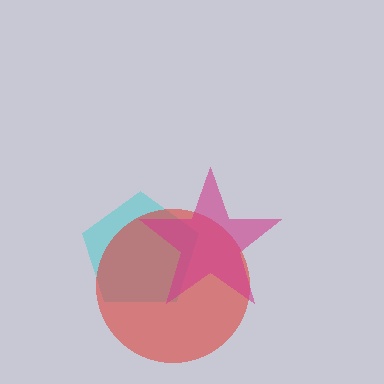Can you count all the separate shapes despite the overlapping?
Yes, there are 3 separate shapes.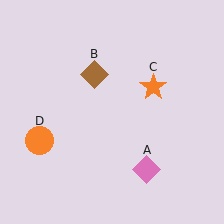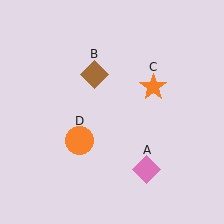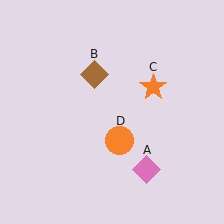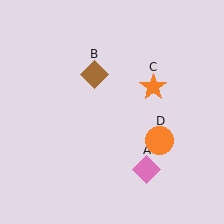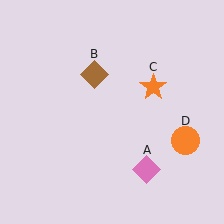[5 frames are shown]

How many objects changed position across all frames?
1 object changed position: orange circle (object D).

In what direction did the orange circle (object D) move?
The orange circle (object D) moved right.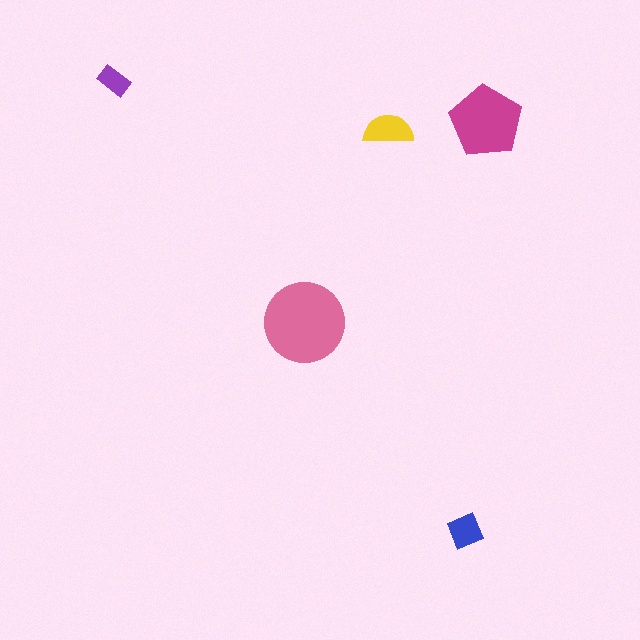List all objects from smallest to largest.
The purple rectangle, the blue diamond, the yellow semicircle, the magenta pentagon, the pink circle.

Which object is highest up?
The purple rectangle is topmost.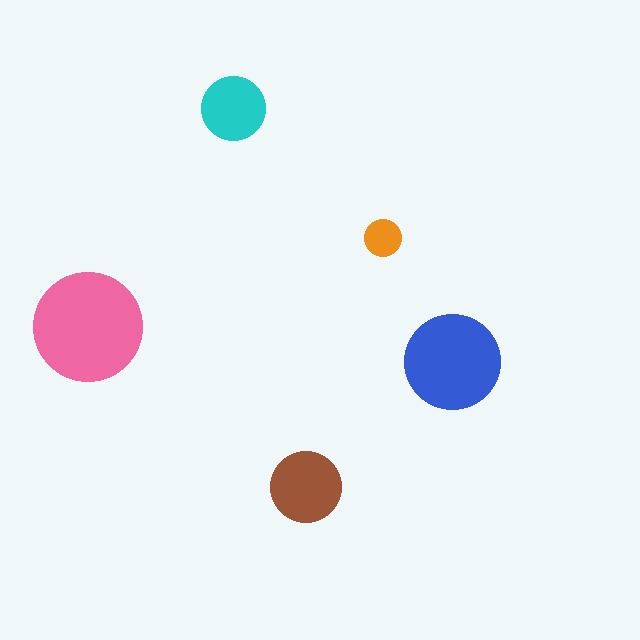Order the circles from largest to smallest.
the pink one, the blue one, the brown one, the cyan one, the orange one.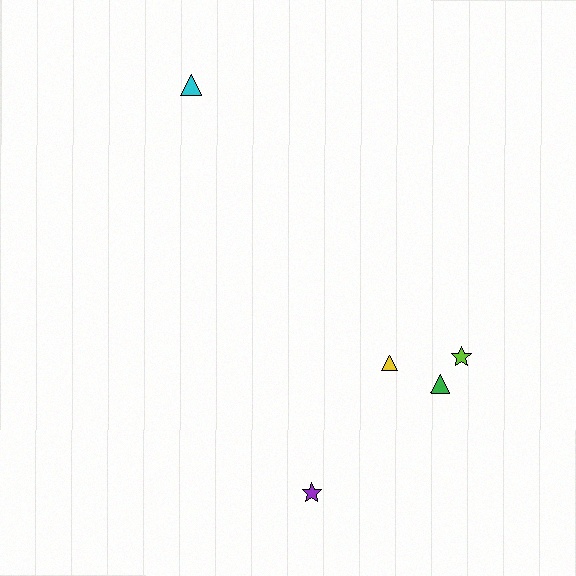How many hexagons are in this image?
There are no hexagons.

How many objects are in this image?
There are 5 objects.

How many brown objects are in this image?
There are no brown objects.